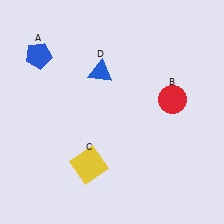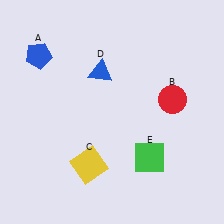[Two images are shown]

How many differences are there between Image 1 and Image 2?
There is 1 difference between the two images.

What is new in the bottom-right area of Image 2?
A green square (E) was added in the bottom-right area of Image 2.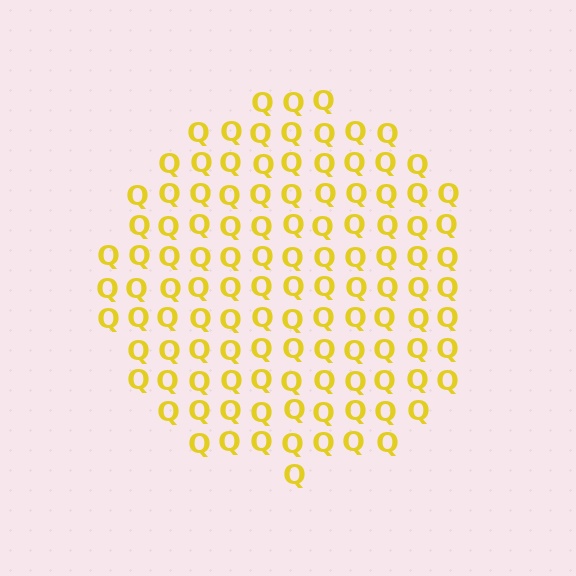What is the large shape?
The large shape is a circle.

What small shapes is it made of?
It is made of small letter Q's.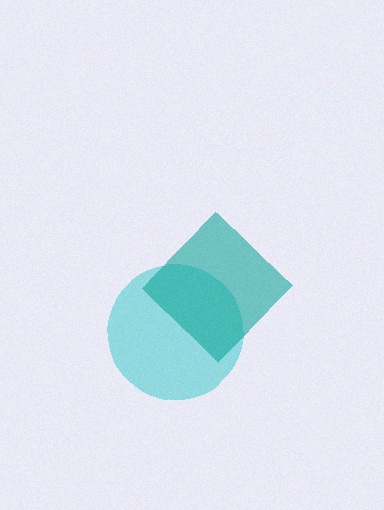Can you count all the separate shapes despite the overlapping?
Yes, there are 2 separate shapes.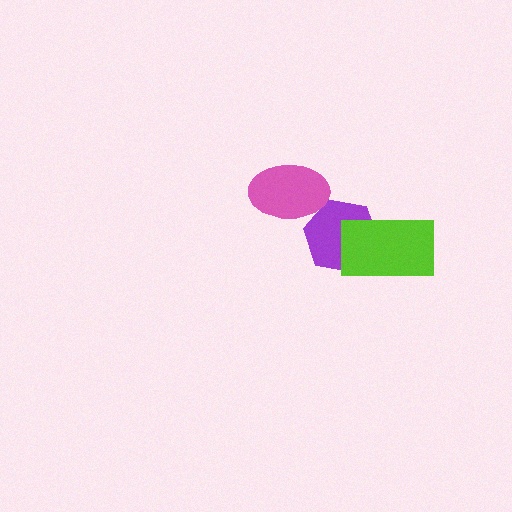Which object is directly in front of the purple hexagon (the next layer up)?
The pink ellipse is directly in front of the purple hexagon.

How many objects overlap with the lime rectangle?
1 object overlaps with the lime rectangle.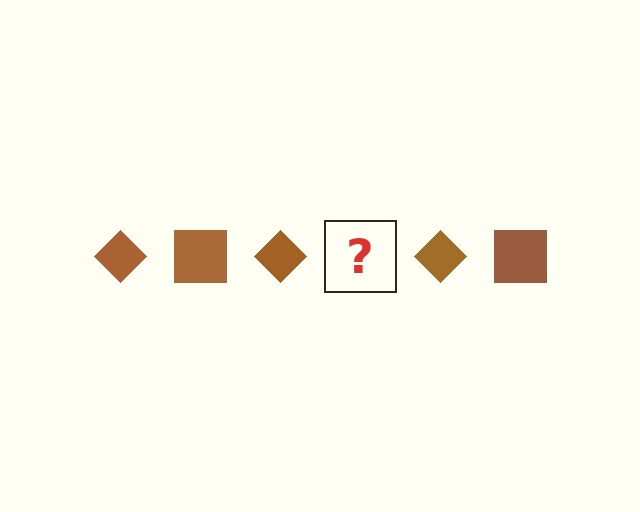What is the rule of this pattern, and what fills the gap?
The rule is that the pattern cycles through diamond, square shapes in brown. The gap should be filled with a brown square.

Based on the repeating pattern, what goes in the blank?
The blank should be a brown square.